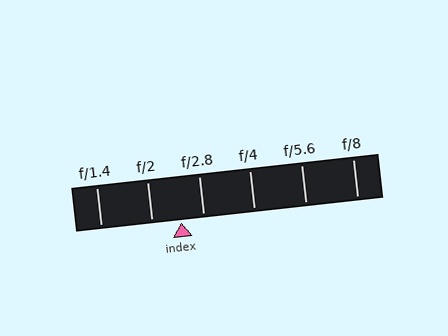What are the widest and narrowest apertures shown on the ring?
The widest aperture shown is f/1.4 and the narrowest is f/8.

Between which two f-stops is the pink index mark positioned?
The index mark is between f/2 and f/2.8.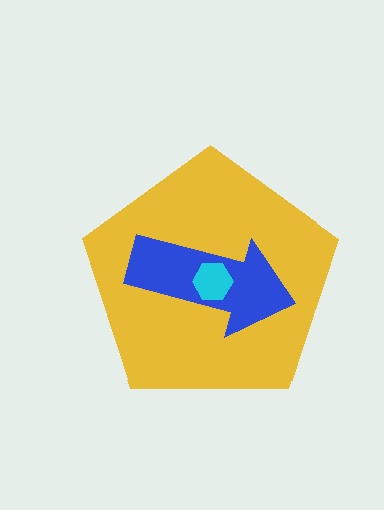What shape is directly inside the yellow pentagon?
The blue arrow.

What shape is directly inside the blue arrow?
The cyan hexagon.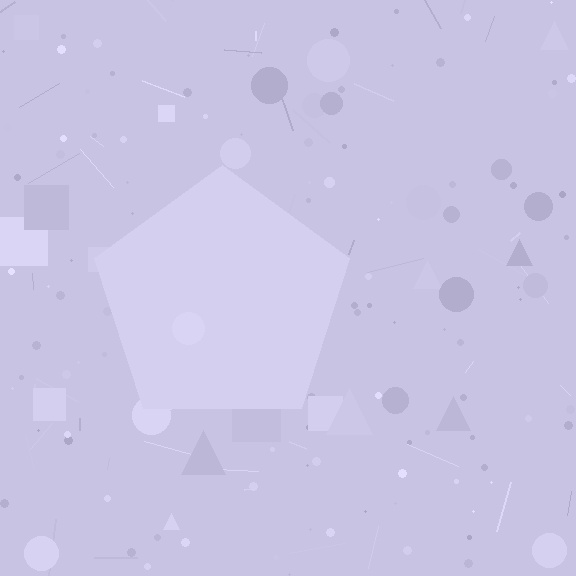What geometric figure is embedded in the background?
A pentagon is embedded in the background.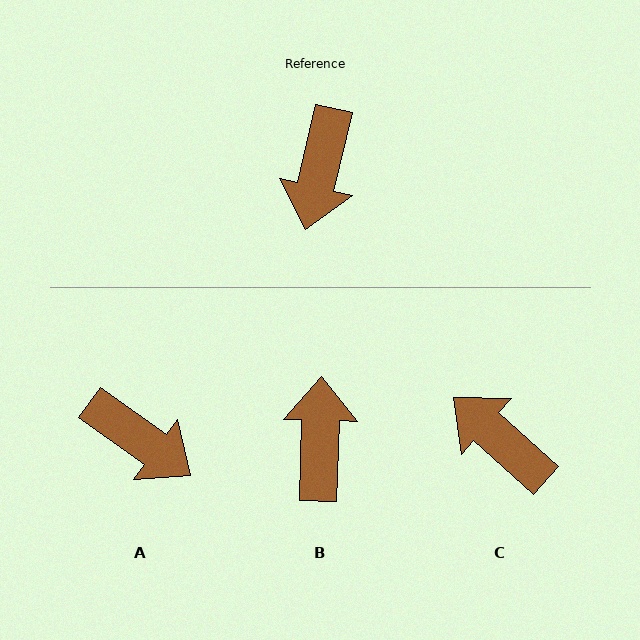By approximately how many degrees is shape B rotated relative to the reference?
Approximately 168 degrees clockwise.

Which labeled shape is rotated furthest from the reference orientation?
B, about 168 degrees away.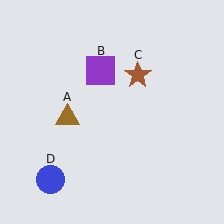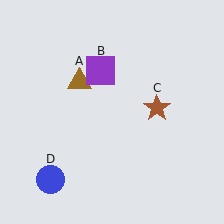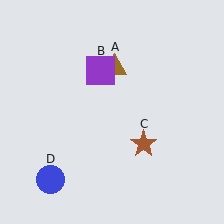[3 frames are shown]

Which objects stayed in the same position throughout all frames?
Purple square (object B) and blue circle (object D) remained stationary.